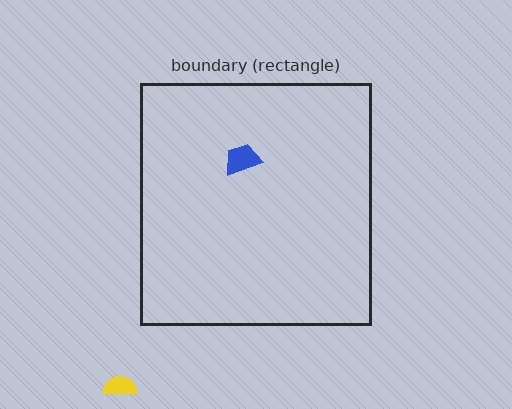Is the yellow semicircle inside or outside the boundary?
Outside.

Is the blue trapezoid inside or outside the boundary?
Inside.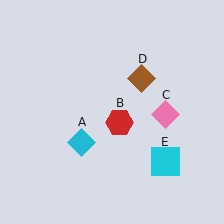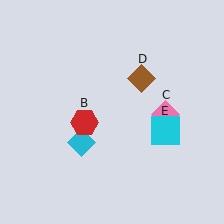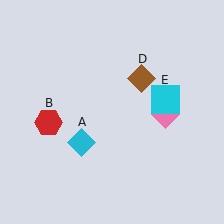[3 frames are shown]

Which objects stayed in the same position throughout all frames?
Cyan diamond (object A) and pink diamond (object C) and brown diamond (object D) remained stationary.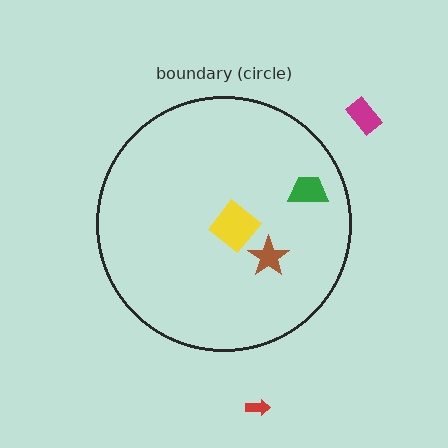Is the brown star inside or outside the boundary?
Inside.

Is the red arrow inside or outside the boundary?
Outside.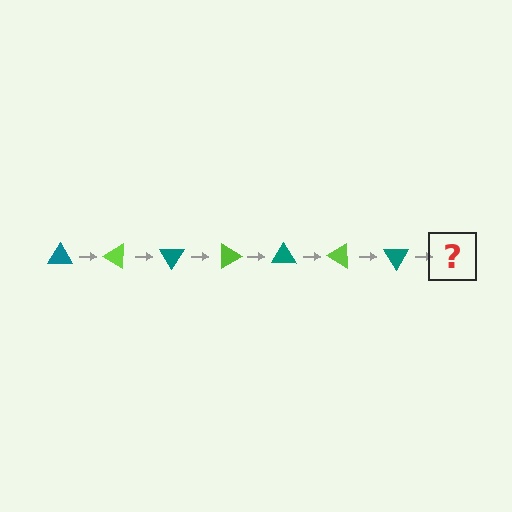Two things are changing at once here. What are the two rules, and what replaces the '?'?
The two rules are that it rotates 30 degrees each step and the color cycles through teal and lime. The '?' should be a lime triangle, rotated 210 degrees from the start.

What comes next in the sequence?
The next element should be a lime triangle, rotated 210 degrees from the start.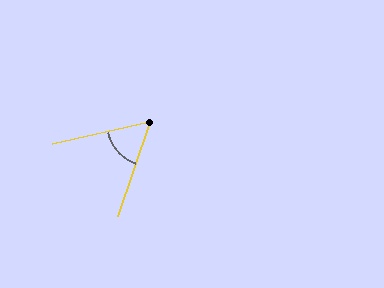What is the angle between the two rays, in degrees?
Approximately 58 degrees.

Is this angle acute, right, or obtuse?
It is acute.